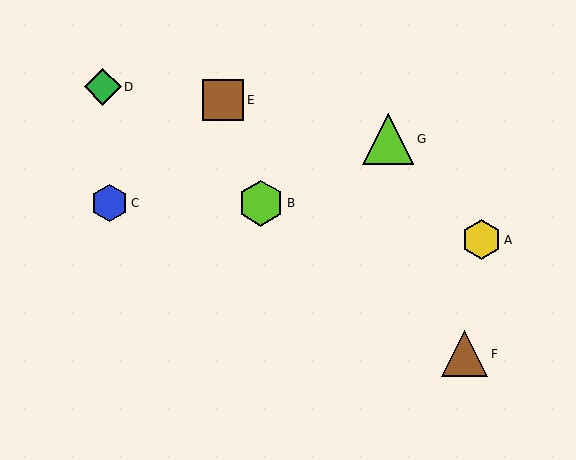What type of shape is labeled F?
Shape F is a brown triangle.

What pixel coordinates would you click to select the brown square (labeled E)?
Click at (223, 100) to select the brown square E.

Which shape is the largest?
The lime triangle (labeled G) is the largest.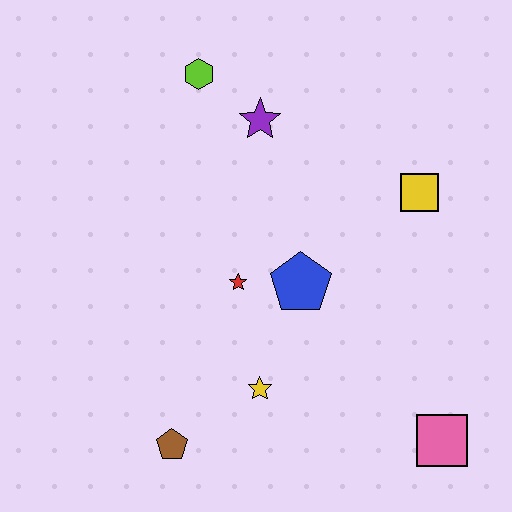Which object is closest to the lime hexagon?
The purple star is closest to the lime hexagon.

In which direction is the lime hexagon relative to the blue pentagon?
The lime hexagon is above the blue pentagon.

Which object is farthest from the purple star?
The pink square is farthest from the purple star.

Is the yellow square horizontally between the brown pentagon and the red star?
No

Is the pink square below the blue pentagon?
Yes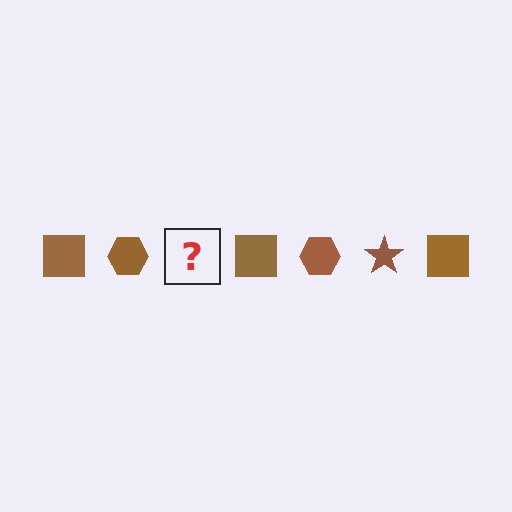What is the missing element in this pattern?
The missing element is a brown star.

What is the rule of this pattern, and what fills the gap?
The rule is that the pattern cycles through square, hexagon, star shapes in brown. The gap should be filled with a brown star.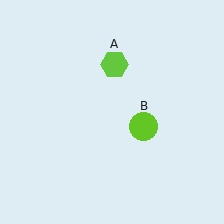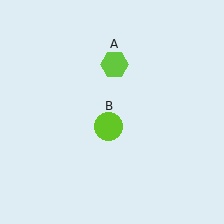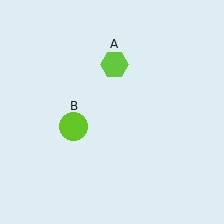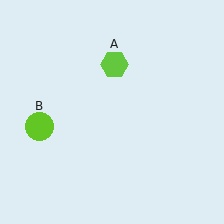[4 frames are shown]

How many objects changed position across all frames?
1 object changed position: lime circle (object B).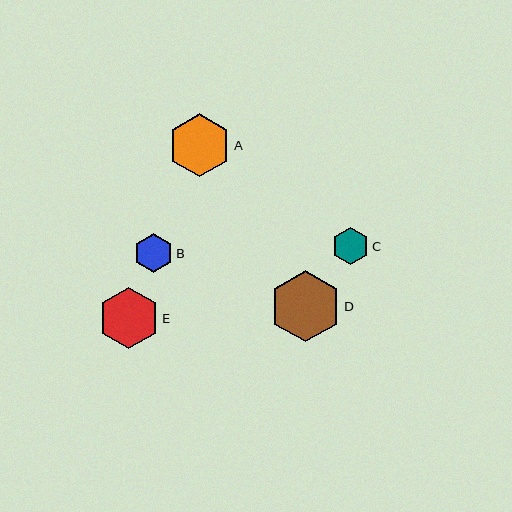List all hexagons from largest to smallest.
From largest to smallest: D, A, E, B, C.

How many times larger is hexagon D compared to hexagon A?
Hexagon D is approximately 1.1 times the size of hexagon A.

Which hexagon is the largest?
Hexagon D is the largest with a size of approximately 71 pixels.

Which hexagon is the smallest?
Hexagon C is the smallest with a size of approximately 37 pixels.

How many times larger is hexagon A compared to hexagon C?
Hexagon A is approximately 1.7 times the size of hexagon C.